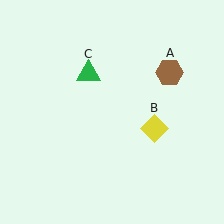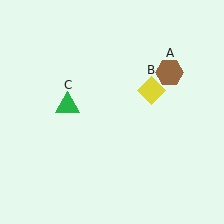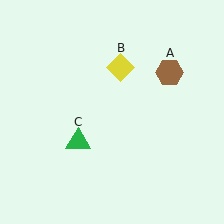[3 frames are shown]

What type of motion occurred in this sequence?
The yellow diamond (object B), green triangle (object C) rotated counterclockwise around the center of the scene.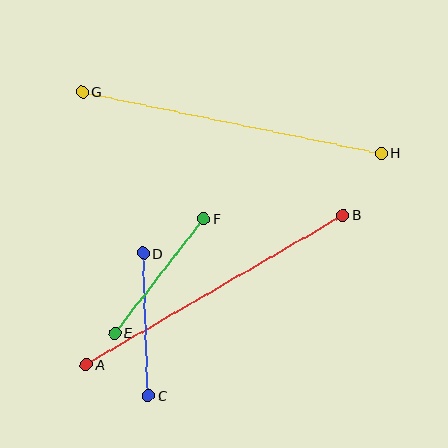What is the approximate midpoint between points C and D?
The midpoint is at approximately (146, 324) pixels.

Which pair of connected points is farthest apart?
Points G and H are farthest apart.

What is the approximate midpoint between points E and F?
The midpoint is at approximately (159, 276) pixels.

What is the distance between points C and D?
The distance is approximately 142 pixels.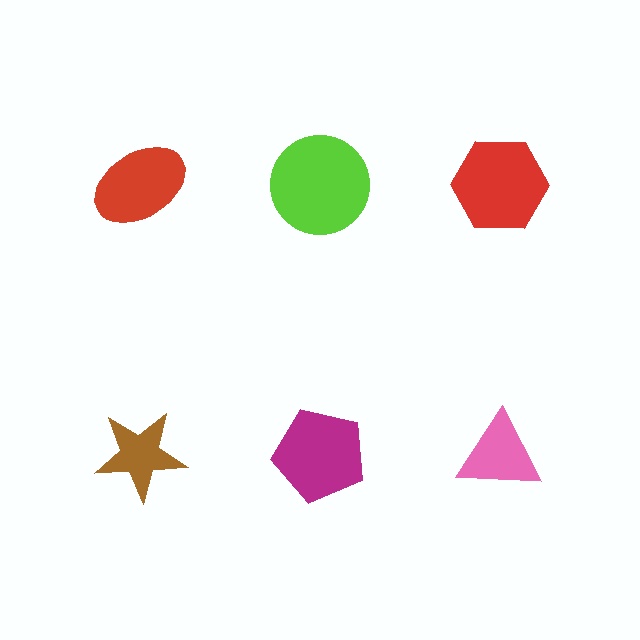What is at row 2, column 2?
A magenta pentagon.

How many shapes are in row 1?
3 shapes.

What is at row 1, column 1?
A red ellipse.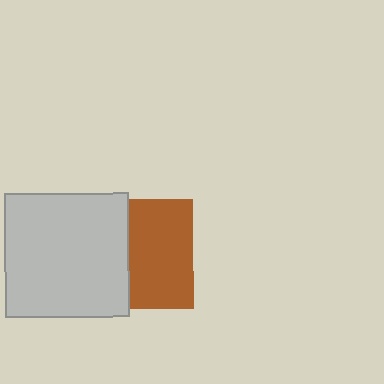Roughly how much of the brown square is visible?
About half of it is visible (roughly 58%).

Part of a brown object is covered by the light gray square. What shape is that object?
It is a square.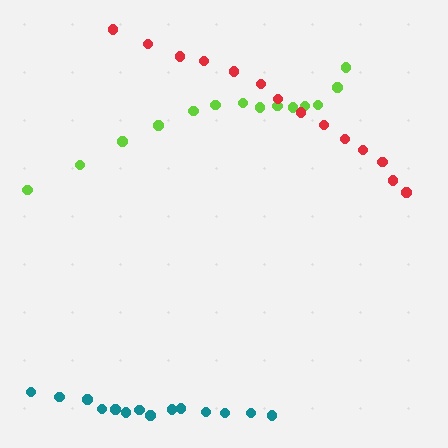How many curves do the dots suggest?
There are 3 distinct paths.